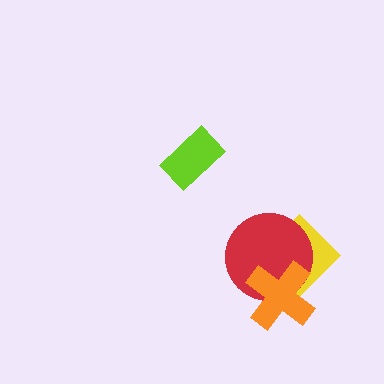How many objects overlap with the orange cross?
2 objects overlap with the orange cross.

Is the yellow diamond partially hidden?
Yes, it is partially covered by another shape.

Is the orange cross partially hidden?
No, no other shape covers it.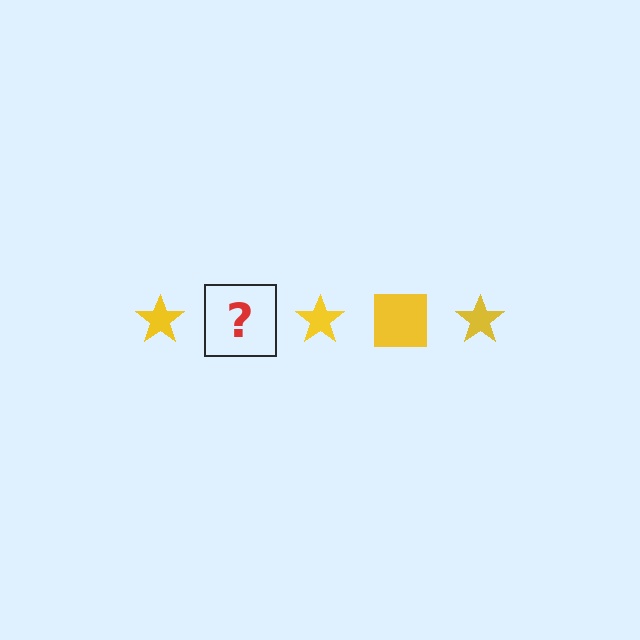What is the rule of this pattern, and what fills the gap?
The rule is that the pattern cycles through star, square shapes in yellow. The gap should be filled with a yellow square.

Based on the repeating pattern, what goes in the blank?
The blank should be a yellow square.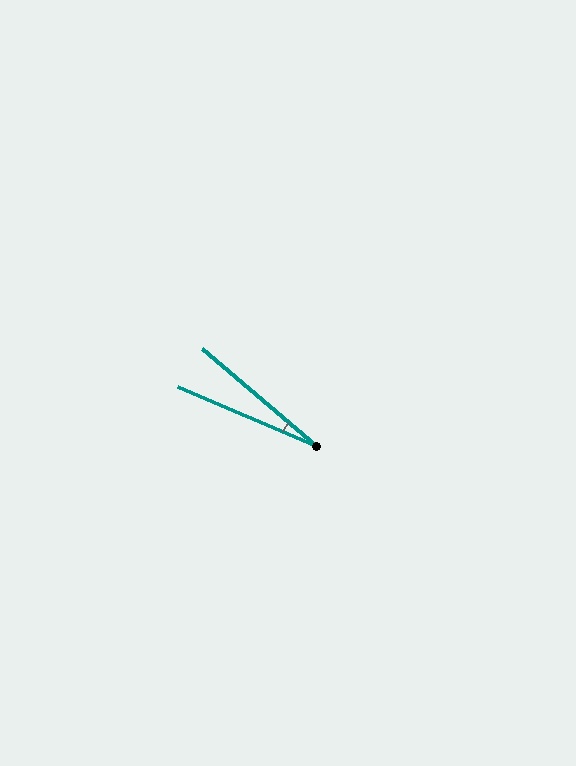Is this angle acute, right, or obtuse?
It is acute.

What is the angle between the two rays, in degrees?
Approximately 17 degrees.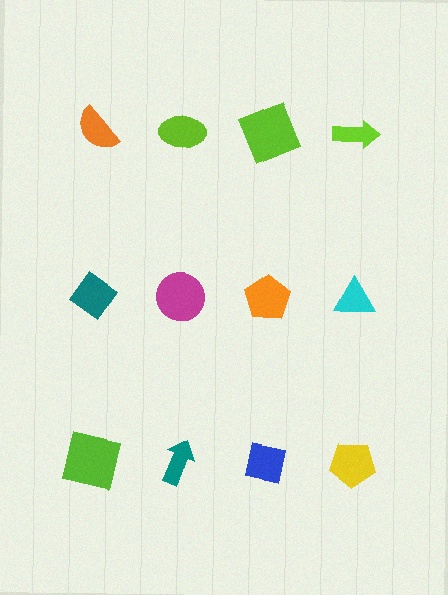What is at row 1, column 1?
An orange semicircle.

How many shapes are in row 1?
4 shapes.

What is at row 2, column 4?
A cyan triangle.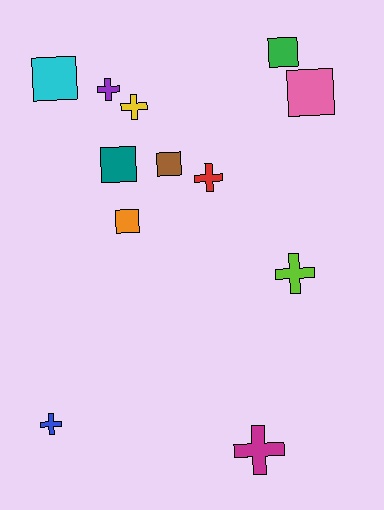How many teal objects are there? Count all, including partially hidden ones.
There is 1 teal object.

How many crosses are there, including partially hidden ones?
There are 6 crosses.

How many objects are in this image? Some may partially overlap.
There are 12 objects.